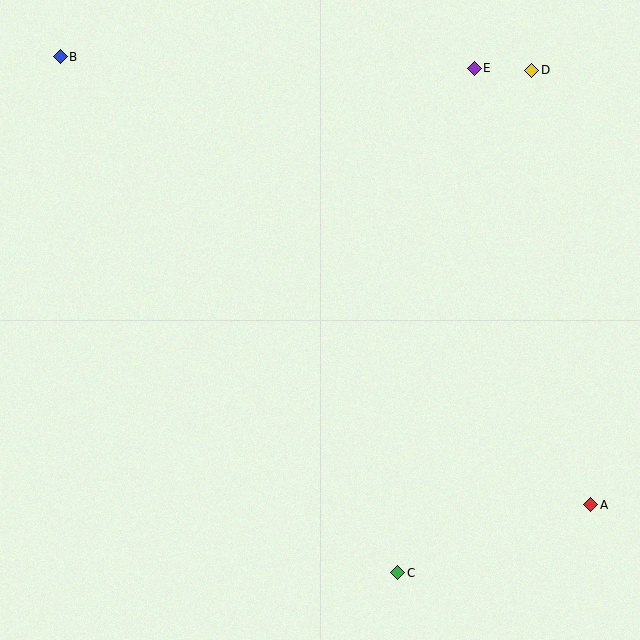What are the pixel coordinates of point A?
Point A is at (591, 505).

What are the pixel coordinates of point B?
Point B is at (60, 57).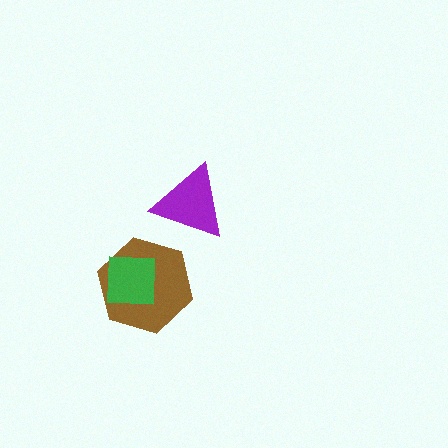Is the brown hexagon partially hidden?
Yes, it is partially covered by another shape.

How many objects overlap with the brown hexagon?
1 object overlaps with the brown hexagon.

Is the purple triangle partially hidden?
No, no other shape covers it.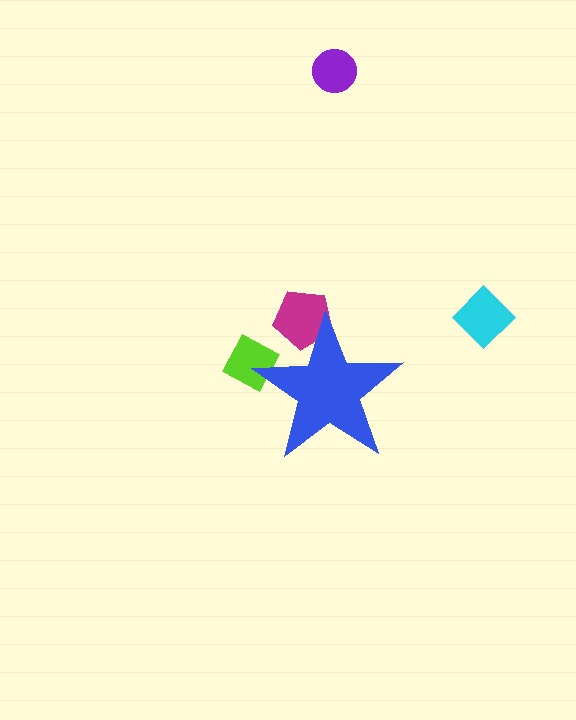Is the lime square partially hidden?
Yes, the lime square is partially hidden behind the blue star.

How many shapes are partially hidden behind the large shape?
2 shapes are partially hidden.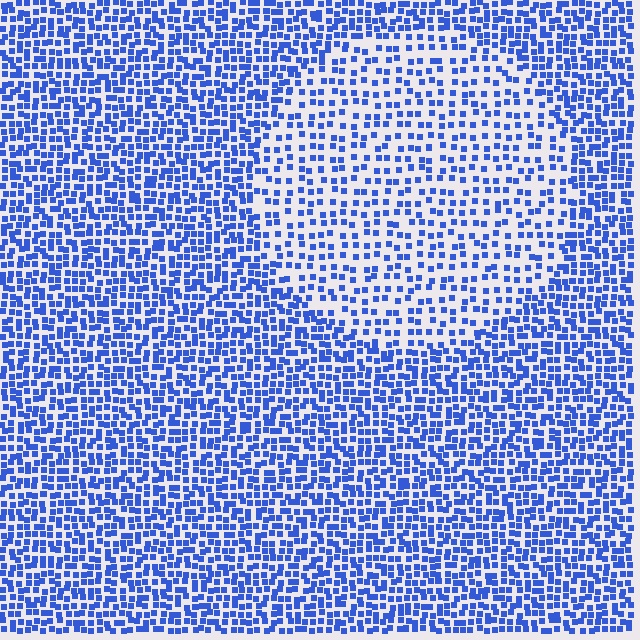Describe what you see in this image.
The image contains small blue elements arranged at two different densities. A circle-shaped region is visible where the elements are less densely packed than the surrounding area.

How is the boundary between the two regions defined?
The boundary is defined by a change in element density (approximately 1.9x ratio). All elements are the same color, size, and shape.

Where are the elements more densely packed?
The elements are more densely packed outside the circle boundary.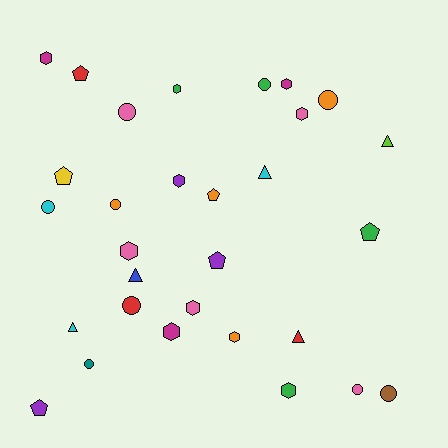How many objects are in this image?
There are 30 objects.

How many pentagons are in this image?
There are 6 pentagons.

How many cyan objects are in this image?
There are 3 cyan objects.